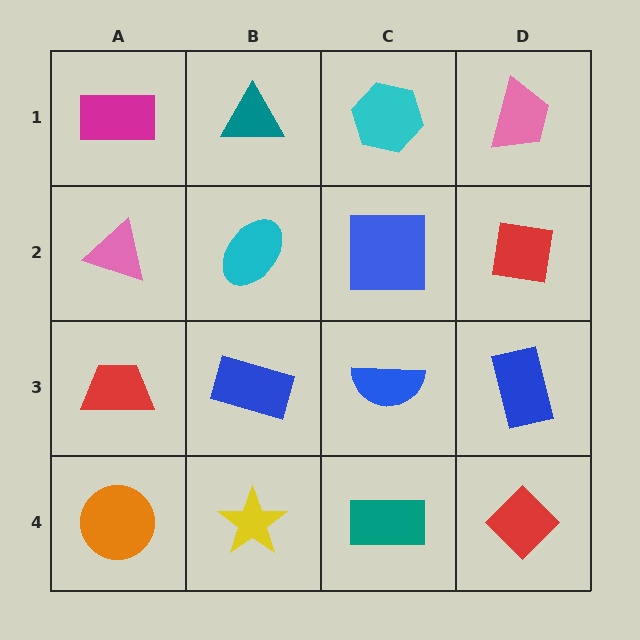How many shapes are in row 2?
4 shapes.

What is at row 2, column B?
A cyan ellipse.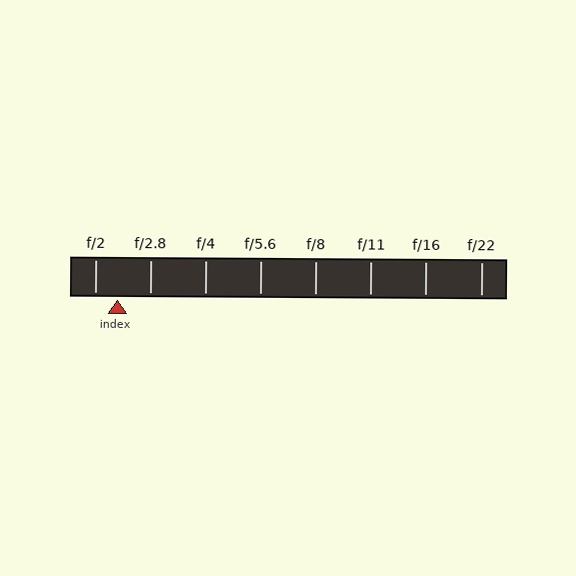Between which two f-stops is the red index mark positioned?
The index mark is between f/2 and f/2.8.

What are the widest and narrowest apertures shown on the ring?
The widest aperture shown is f/2 and the narrowest is f/22.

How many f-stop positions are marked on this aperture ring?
There are 8 f-stop positions marked.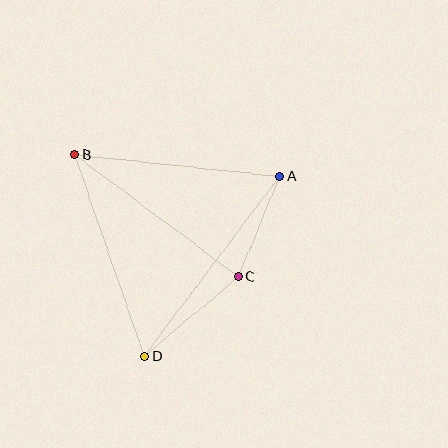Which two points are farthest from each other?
Points A and D are farthest from each other.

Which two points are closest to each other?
Points A and C are closest to each other.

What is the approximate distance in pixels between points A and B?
The distance between A and B is approximately 206 pixels.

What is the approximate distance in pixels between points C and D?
The distance between C and D is approximately 123 pixels.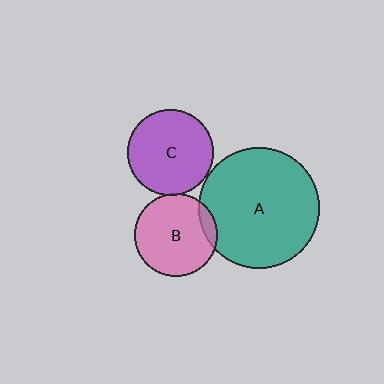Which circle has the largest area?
Circle A (teal).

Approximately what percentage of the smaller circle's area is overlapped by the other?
Approximately 5%.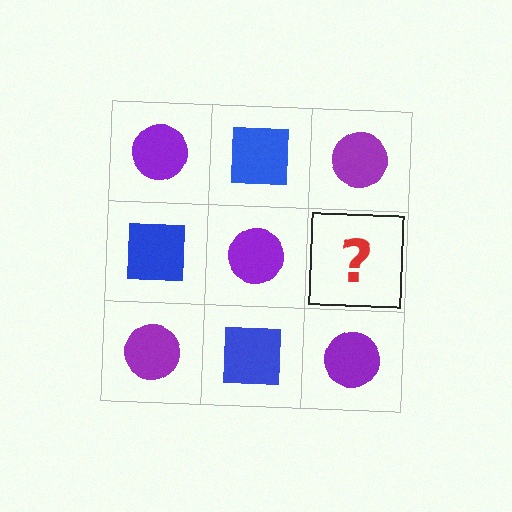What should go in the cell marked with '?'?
The missing cell should contain a blue square.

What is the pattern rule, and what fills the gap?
The rule is that it alternates purple circle and blue square in a checkerboard pattern. The gap should be filled with a blue square.